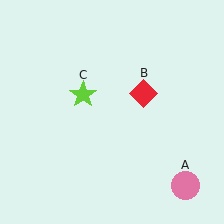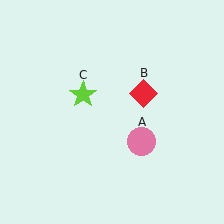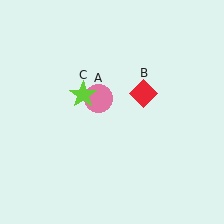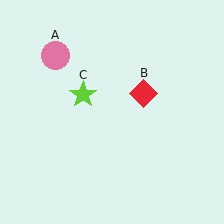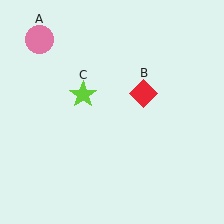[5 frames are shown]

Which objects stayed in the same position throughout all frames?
Red diamond (object B) and lime star (object C) remained stationary.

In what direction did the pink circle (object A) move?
The pink circle (object A) moved up and to the left.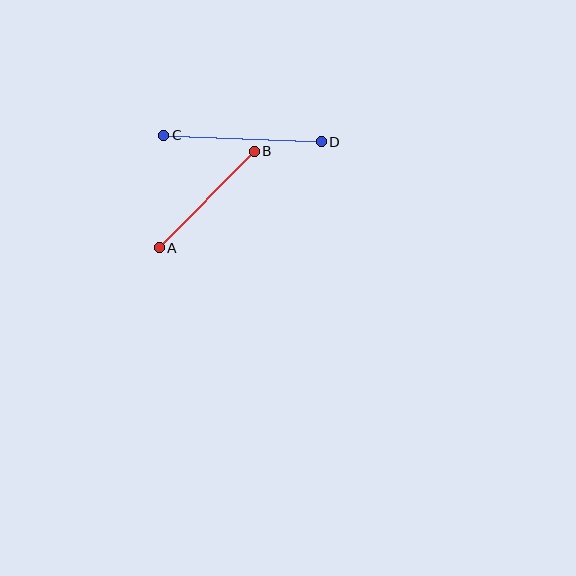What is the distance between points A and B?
The distance is approximately 135 pixels.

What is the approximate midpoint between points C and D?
The midpoint is at approximately (243, 139) pixels.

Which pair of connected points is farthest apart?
Points C and D are farthest apart.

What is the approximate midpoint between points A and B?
The midpoint is at approximately (207, 200) pixels.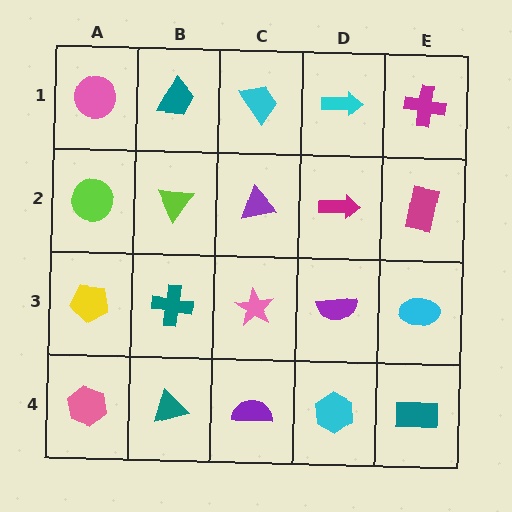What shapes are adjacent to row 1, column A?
A lime circle (row 2, column A), a teal trapezoid (row 1, column B).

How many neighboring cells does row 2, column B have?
4.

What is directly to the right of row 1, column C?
A cyan arrow.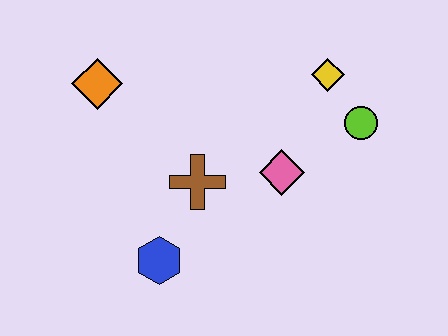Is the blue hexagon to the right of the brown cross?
No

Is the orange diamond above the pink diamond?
Yes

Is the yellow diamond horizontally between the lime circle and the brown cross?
Yes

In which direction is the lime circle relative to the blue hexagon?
The lime circle is to the right of the blue hexagon.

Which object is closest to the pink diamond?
The brown cross is closest to the pink diamond.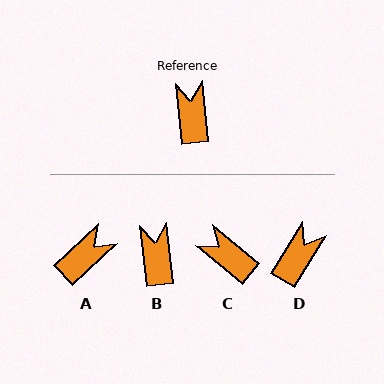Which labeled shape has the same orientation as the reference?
B.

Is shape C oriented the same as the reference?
No, it is off by about 44 degrees.